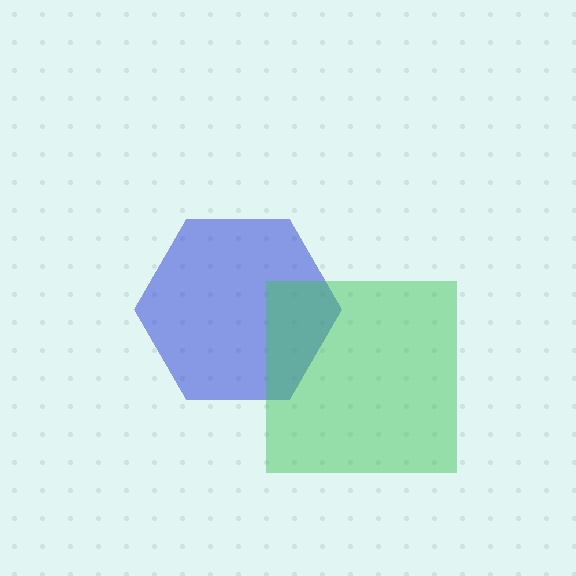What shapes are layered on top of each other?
The layered shapes are: a blue hexagon, a green square.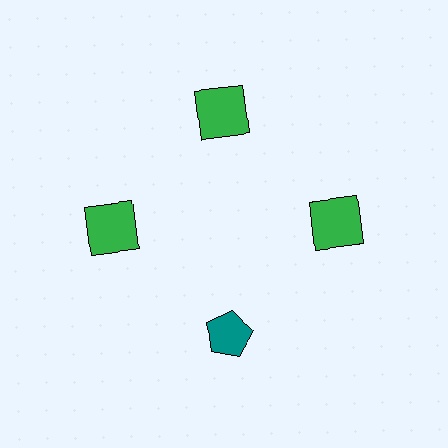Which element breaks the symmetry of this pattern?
The teal pentagon at roughly the 6 o'clock position breaks the symmetry. All other shapes are green squares.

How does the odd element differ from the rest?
It differs in both color (teal instead of green) and shape (pentagon instead of square).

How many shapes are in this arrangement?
There are 4 shapes arranged in a ring pattern.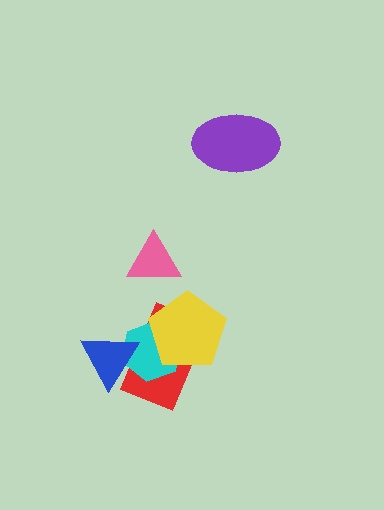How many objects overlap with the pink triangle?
0 objects overlap with the pink triangle.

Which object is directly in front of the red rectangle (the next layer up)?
The cyan hexagon is directly in front of the red rectangle.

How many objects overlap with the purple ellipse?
0 objects overlap with the purple ellipse.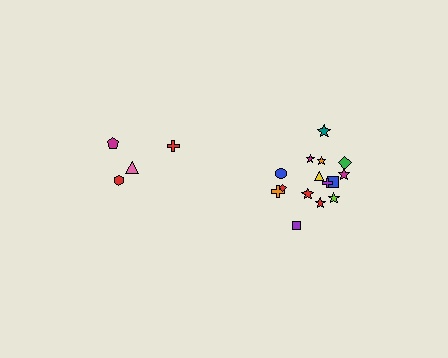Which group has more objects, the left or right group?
The right group.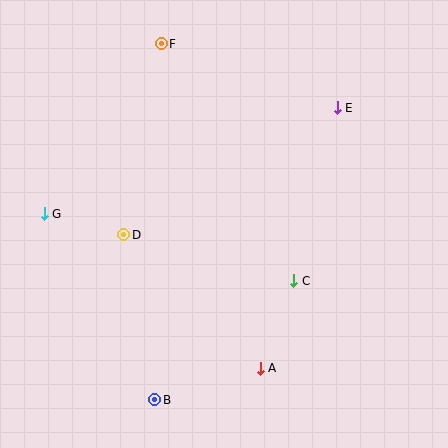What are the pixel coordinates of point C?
Point C is at (294, 281).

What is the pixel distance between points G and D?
The distance between G and D is 82 pixels.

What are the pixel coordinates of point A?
Point A is at (260, 368).